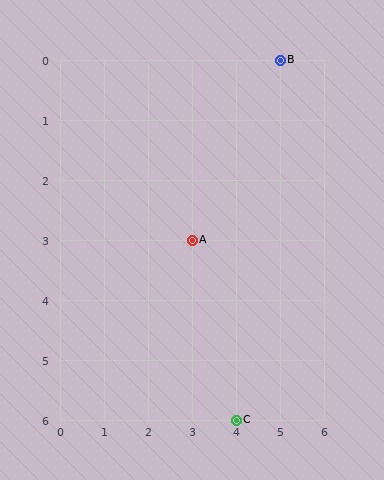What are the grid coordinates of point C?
Point C is at grid coordinates (4, 6).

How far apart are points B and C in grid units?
Points B and C are 1 column and 6 rows apart (about 6.1 grid units diagonally).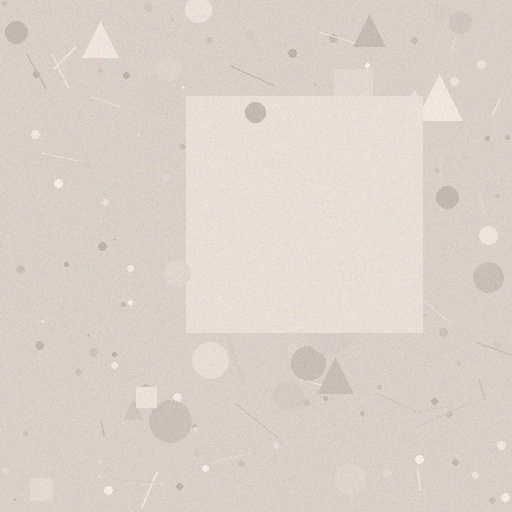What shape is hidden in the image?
A square is hidden in the image.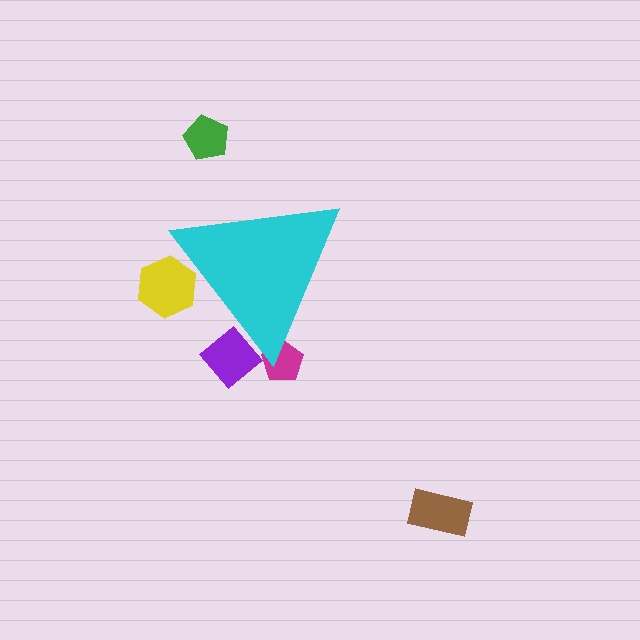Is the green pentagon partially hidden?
No, the green pentagon is fully visible.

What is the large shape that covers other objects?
A cyan triangle.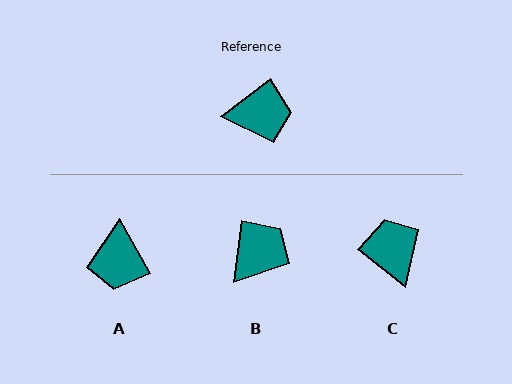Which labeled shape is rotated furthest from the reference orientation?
C, about 104 degrees away.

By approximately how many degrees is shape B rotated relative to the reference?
Approximately 45 degrees counter-clockwise.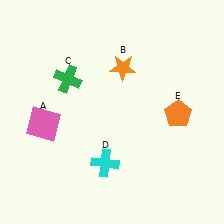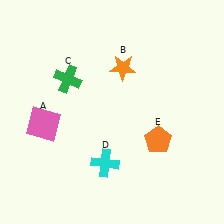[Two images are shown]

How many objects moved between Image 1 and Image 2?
1 object moved between the two images.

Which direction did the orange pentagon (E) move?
The orange pentagon (E) moved down.